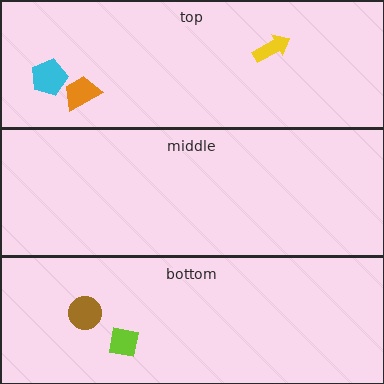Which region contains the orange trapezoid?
The top region.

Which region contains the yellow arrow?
The top region.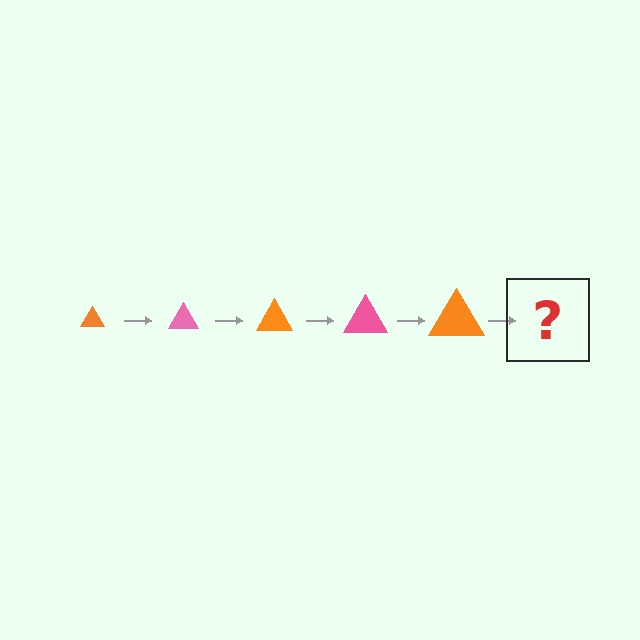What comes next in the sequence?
The next element should be a pink triangle, larger than the previous one.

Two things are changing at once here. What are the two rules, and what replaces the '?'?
The two rules are that the triangle grows larger each step and the color cycles through orange and pink. The '?' should be a pink triangle, larger than the previous one.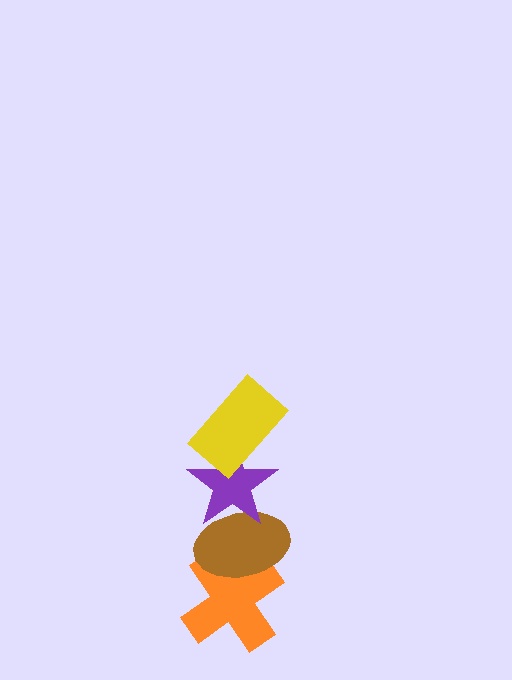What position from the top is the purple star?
The purple star is 2nd from the top.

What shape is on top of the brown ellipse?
The purple star is on top of the brown ellipse.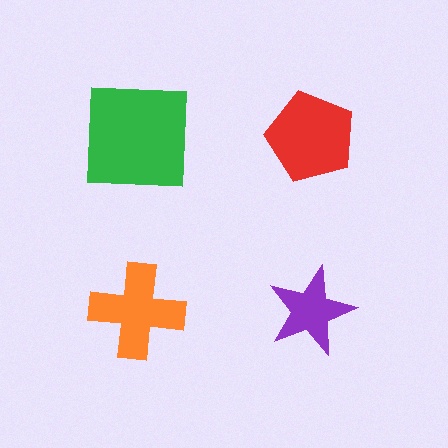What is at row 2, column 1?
An orange cross.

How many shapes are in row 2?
2 shapes.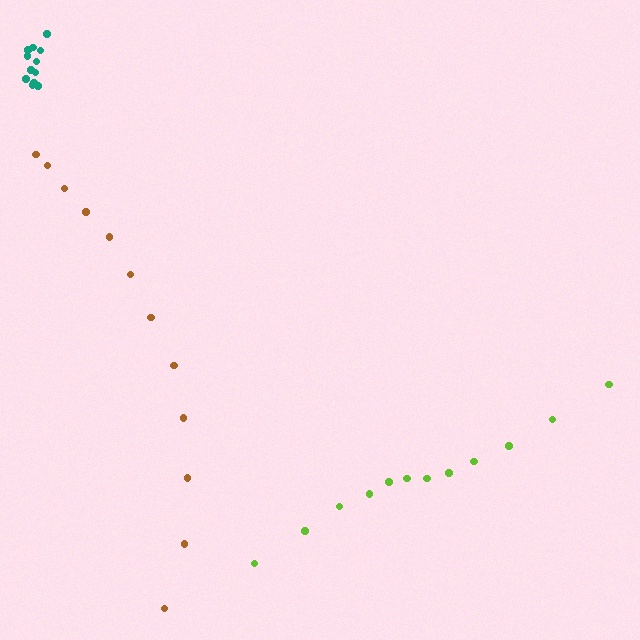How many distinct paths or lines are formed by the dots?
There are 3 distinct paths.